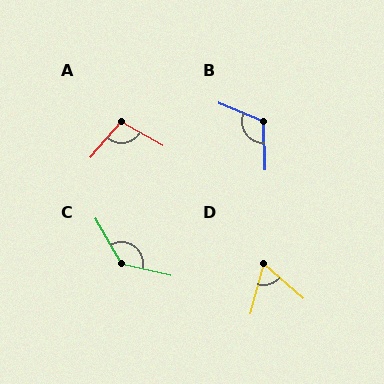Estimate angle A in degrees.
Approximately 101 degrees.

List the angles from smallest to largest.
D (64°), A (101°), B (115°), C (132°).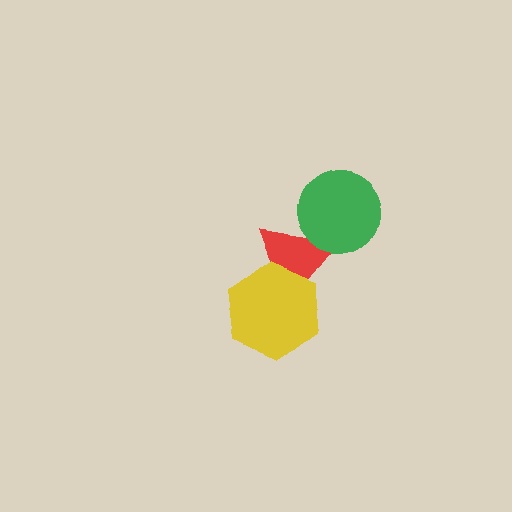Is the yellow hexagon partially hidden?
No, no other shape covers it.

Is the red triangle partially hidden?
Yes, it is partially covered by another shape.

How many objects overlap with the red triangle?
2 objects overlap with the red triangle.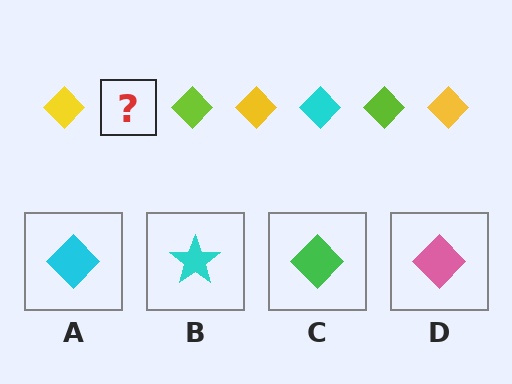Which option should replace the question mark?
Option A.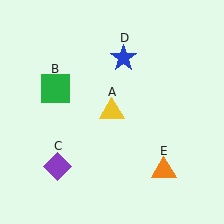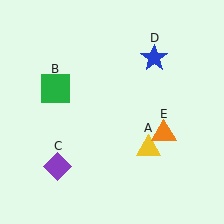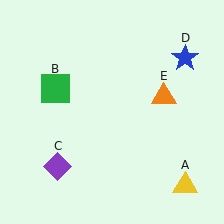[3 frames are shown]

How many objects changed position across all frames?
3 objects changed position: yellow triangle (object A), blue star (object D), orange triangle (object E).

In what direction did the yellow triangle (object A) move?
The yellow triangle (object A) moved down and to the right.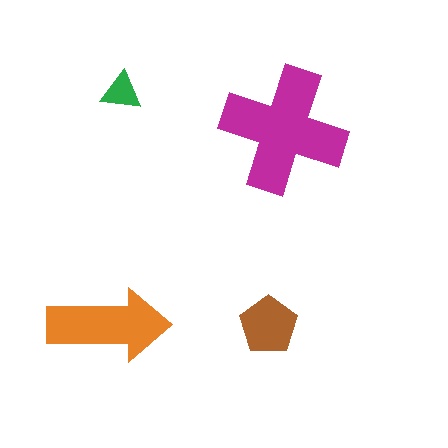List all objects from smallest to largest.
The green triangle, the brown pentagon, the orange arrow, the magenta cross.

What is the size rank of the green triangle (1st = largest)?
4th.